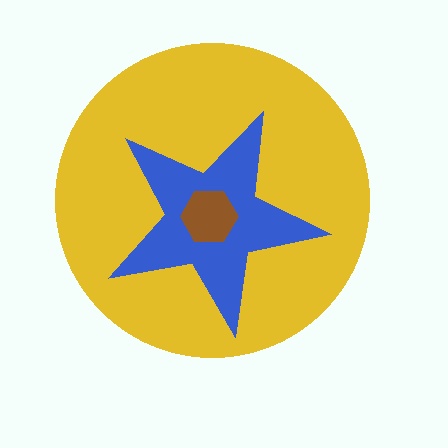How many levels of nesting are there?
3.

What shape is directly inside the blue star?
The brown hexagon.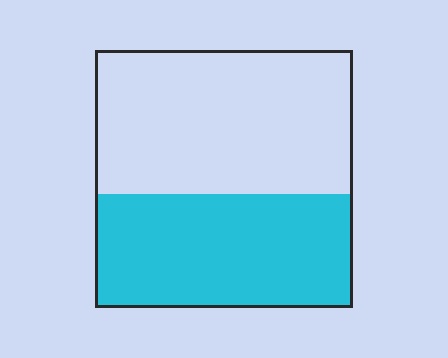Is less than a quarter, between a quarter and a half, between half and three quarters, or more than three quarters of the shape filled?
Between a quarter and a half.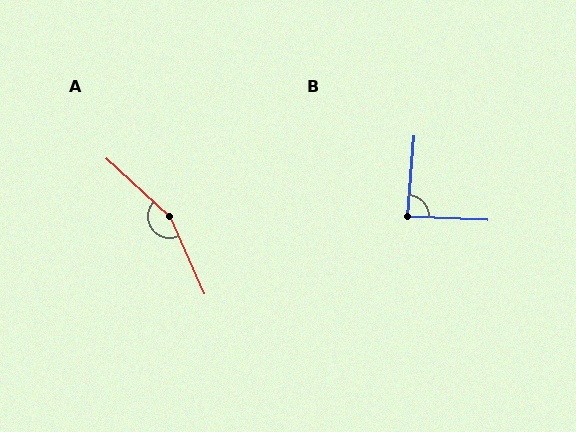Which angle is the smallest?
B, at approximately 88 degrees.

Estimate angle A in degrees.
Approximately 157 degrees.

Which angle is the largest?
A, at approximately 157 degrees.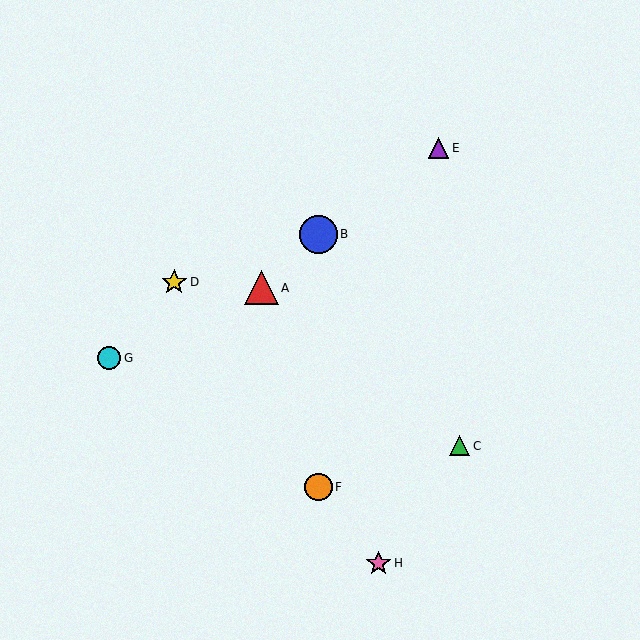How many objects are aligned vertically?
2 objects (B, F) are aligned vertically.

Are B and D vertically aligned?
No, B is at x≈318 and D is at x≈174.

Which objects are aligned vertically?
Objects B, F are aligned vertically.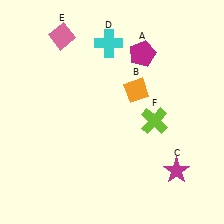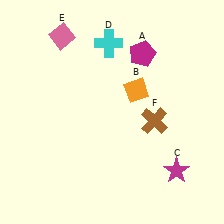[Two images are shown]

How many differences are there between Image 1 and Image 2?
There is 1 difference between the two images.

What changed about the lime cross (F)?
In Image 1, F is lime. In Image 2, it changed to brown.